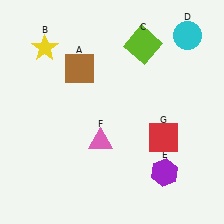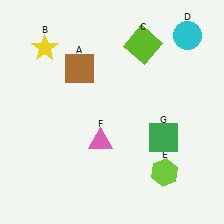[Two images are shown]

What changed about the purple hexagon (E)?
In Image 1, E is purple. In Image 2, it changed to lime.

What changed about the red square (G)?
In Image 1, G is red. In Image 2, it changed to green.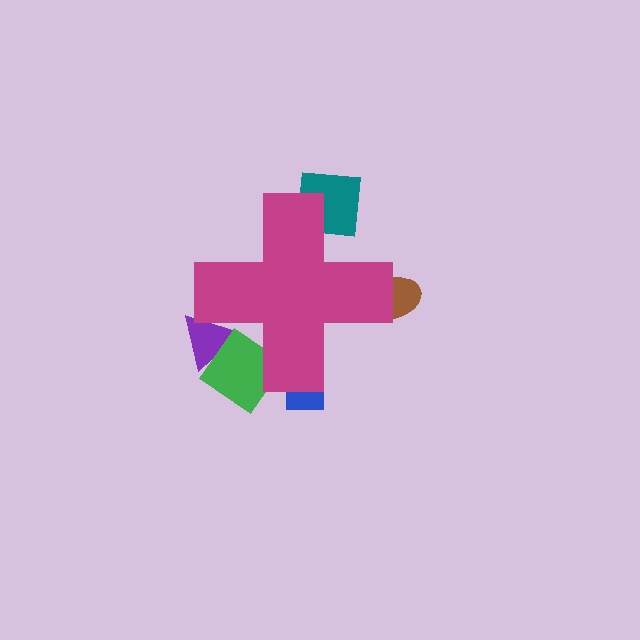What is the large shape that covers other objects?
A magenta cross.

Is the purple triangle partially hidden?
Yes, the purple triangle is partially hidden behind the magenta cross.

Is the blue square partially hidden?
Yes, the blue square is partially hidden behind the magenta cross.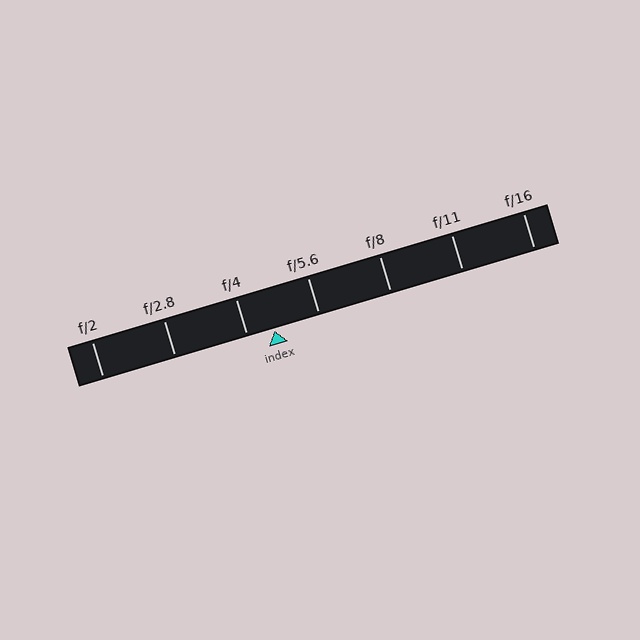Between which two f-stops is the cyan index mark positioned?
The index mark is between f/4 and f/5.6.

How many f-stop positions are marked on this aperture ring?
There are 7 f-stop positions marked.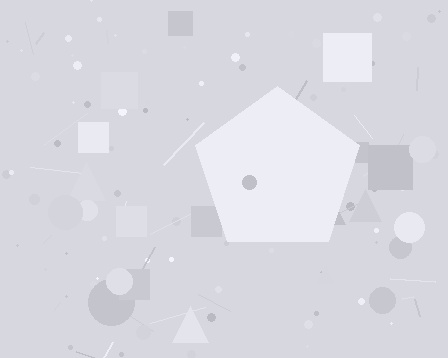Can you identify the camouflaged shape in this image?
The camouflaged shape is a pentagon.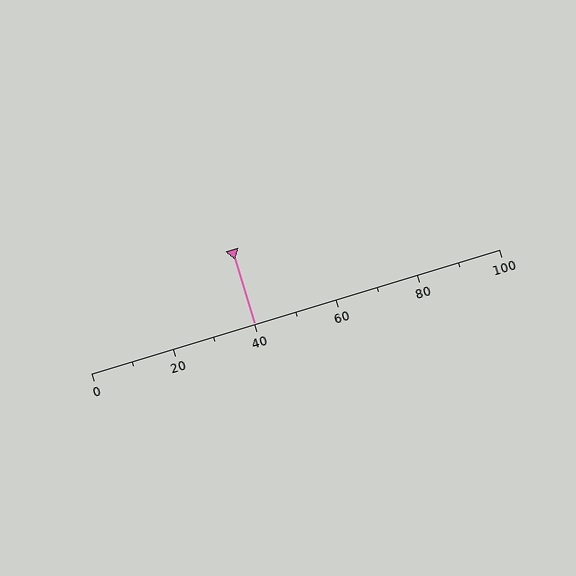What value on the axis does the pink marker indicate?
The marker indicates approximately 40.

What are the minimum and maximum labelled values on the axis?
The axis runs from 0 to 100.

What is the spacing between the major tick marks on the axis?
The major ticks are spaced 20 apart.